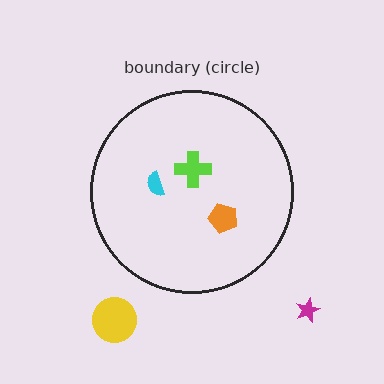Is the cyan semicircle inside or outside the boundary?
Inside.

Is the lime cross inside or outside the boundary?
Inside.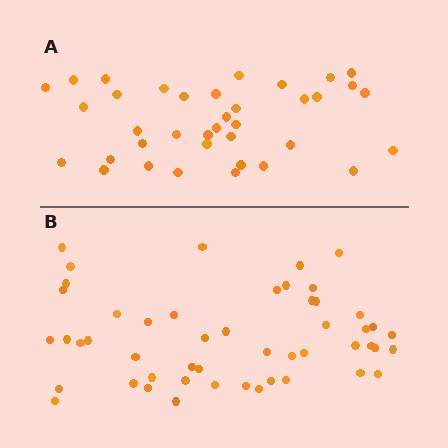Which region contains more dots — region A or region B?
Region B (the bottom region) has more dots.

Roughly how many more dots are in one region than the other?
Region B has approximately 15 more dots than region A.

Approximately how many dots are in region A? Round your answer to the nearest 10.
About 40 dots. (The exact count is 37, which rounds to 40.)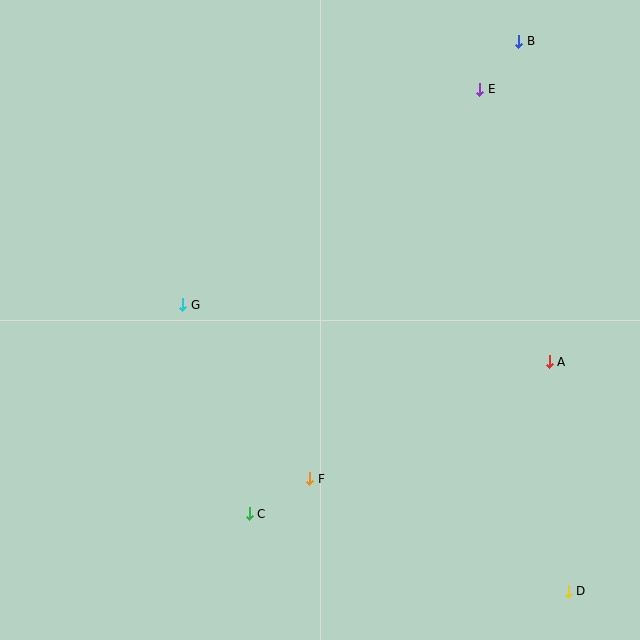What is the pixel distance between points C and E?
The distance between C and E is 483 pixels.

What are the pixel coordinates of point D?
Point D is at (568, 591).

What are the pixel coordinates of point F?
Point F is at (310, 479).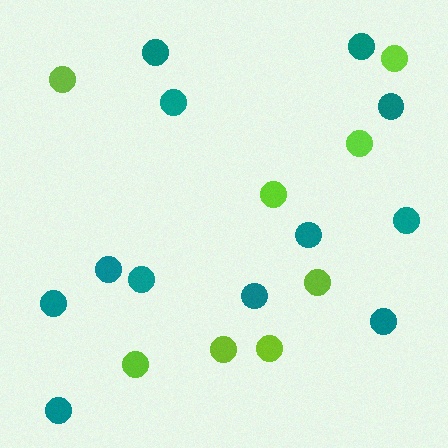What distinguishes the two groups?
There are 2 groups: one group of teal circles (12) and one group of lime circles (8).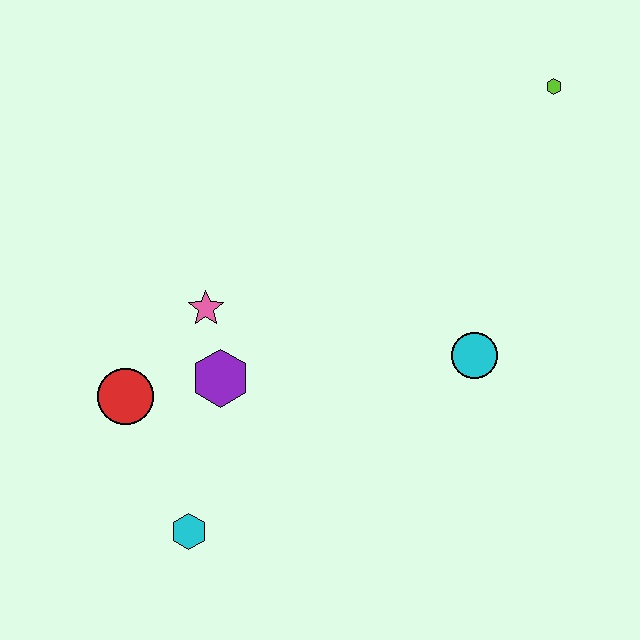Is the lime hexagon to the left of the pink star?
No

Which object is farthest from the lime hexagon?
The cyan hexagon is farthest from the lime hexagon.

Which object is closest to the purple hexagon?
The pink star is closest to the purple hexagon.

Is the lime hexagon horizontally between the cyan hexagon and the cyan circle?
No